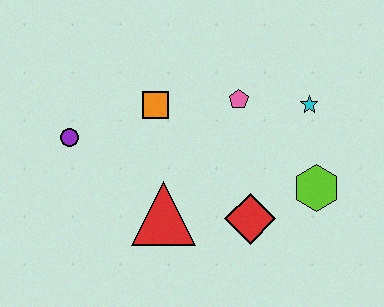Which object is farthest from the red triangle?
The cyan star is farthest from the red triangle.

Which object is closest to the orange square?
The pink pentagon is closest to the orange square.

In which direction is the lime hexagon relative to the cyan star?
The lime hexagon is below the cyan star.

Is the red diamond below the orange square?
Yes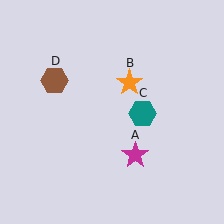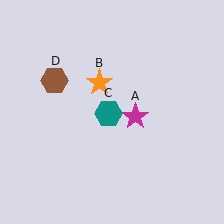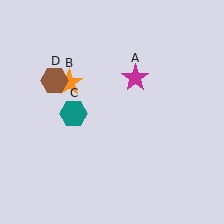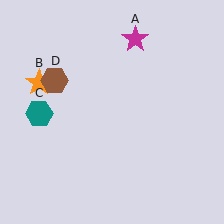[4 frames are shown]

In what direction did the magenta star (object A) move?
The magenta star (object A) moved up.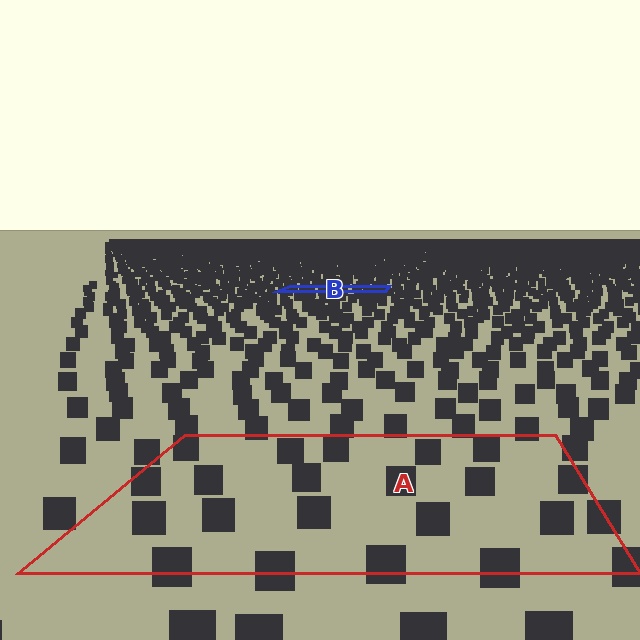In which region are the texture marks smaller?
The texture marks are smaller in region B, because it is farther away.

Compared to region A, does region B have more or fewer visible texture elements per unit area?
Region B has more texture elements per unit area — they are packed more densely because it is farther away.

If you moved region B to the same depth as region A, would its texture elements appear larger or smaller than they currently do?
They would appear larger. At a closer depth, the same texture elements are projected at a bigger on-screen size.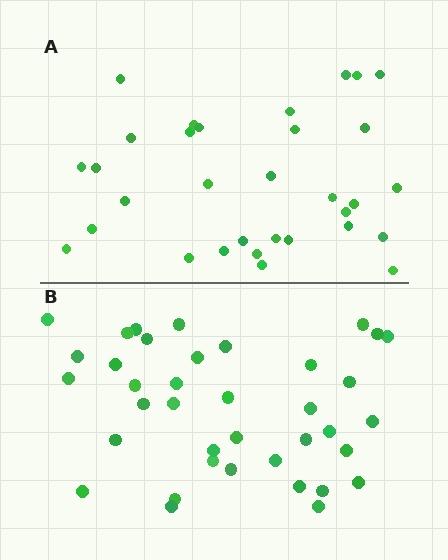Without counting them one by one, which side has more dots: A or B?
Region B (the bottom region) has more dots.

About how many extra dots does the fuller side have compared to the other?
Region B has about 6 more dots than region A.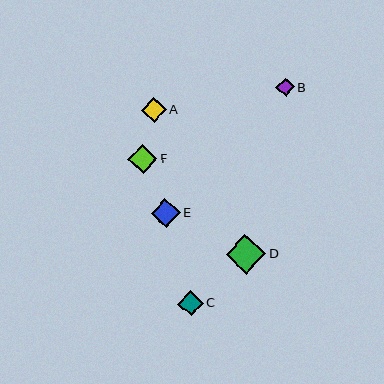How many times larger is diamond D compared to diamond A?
Diamond D is approximately 1.6 times the size of diamond A.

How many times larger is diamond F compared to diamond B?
Diamond F is approximately 1.6 times the size of diamond B.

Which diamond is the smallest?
Diamond B is the smallest with a size of approximately 19 pixels.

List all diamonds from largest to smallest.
From largest to smallest: D, F, E, C, A, B.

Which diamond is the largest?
Diamond D is the largest with a size of approximately 40 pixels.